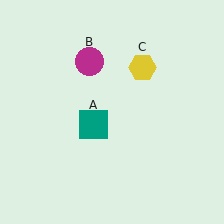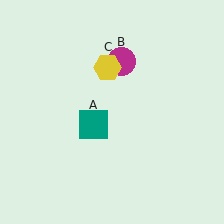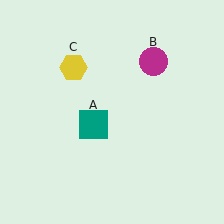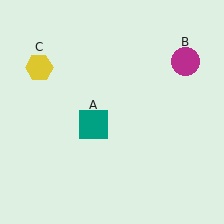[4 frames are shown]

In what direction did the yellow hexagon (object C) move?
The yellow hexagon (object C) moved left.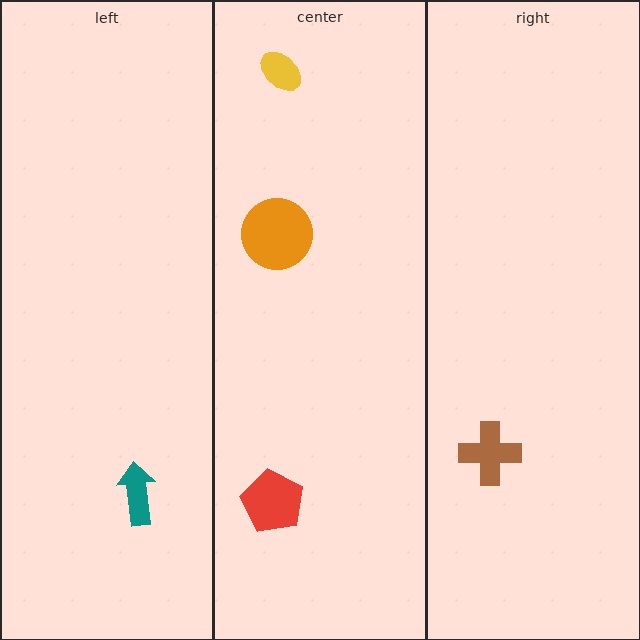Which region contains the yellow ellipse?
The center region.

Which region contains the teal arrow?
The left region.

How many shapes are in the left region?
1.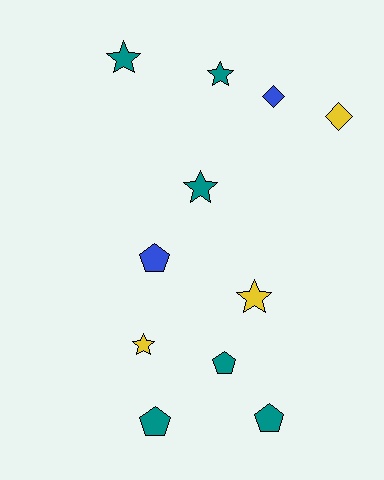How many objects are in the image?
There are 11 objects.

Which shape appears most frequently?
Star, with 5 objects.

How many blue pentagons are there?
There is 1 blue pentagon.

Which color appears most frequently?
Teal, with 6 objects.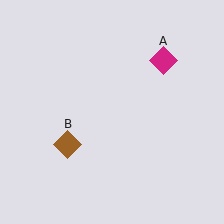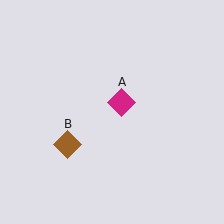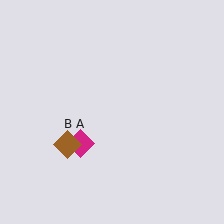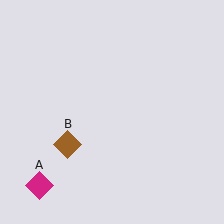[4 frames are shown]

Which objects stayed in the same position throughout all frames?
Brown diamond (object B) remained stationary.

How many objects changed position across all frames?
1 object changed position: magenta diamond (object A).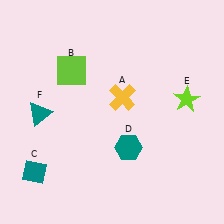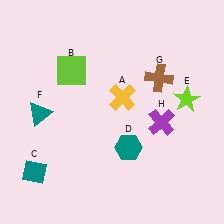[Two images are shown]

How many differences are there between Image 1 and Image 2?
There are 2 differences between the two images.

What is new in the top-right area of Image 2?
A brown cross (G) was added in the top-right area of Image 2.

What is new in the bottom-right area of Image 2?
A purple cross (H) was added in the bottom-right area of Image 2.